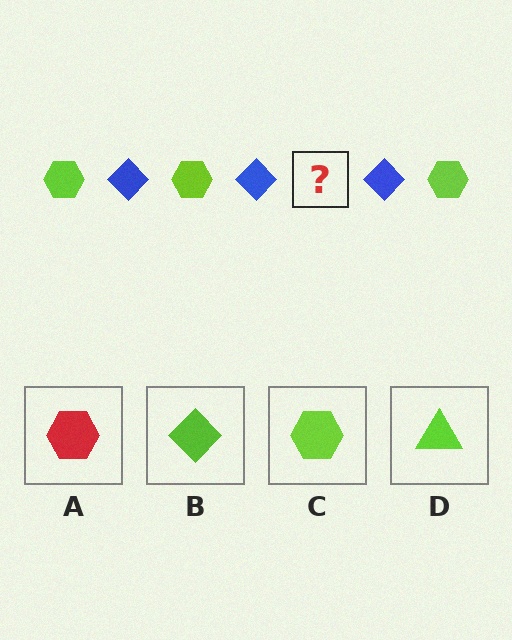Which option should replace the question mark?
Option C.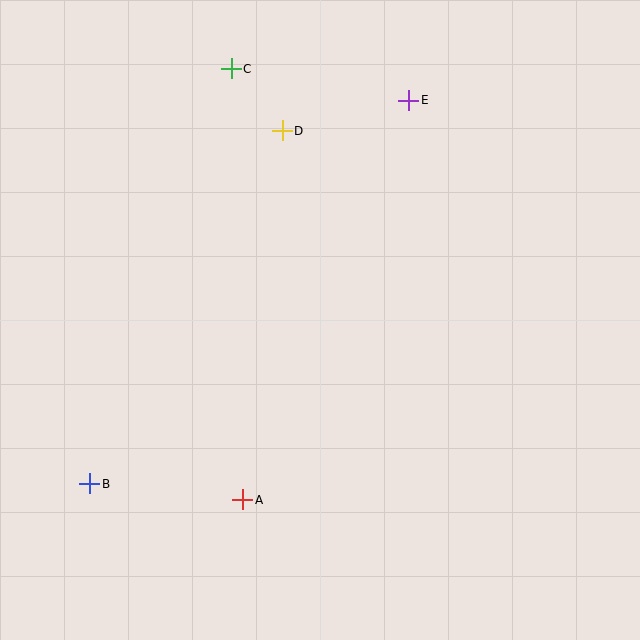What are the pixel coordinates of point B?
Point B is at (90, 484).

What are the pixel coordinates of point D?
Point D is at (282, 131).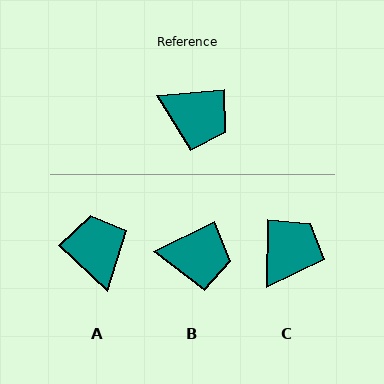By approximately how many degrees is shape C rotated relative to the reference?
Approximately 84 degrees counter-clockwise.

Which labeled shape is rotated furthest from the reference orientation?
A, about 131 degrees away.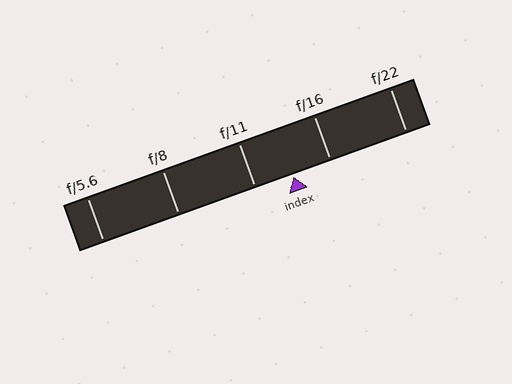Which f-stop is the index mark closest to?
The index mark is closest to f/11.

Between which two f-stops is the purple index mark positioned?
The index mark is between f/11 and f/16.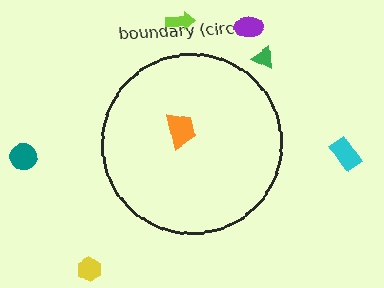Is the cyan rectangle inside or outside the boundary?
Outside.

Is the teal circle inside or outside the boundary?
Outside.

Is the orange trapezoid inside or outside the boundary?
Inside.